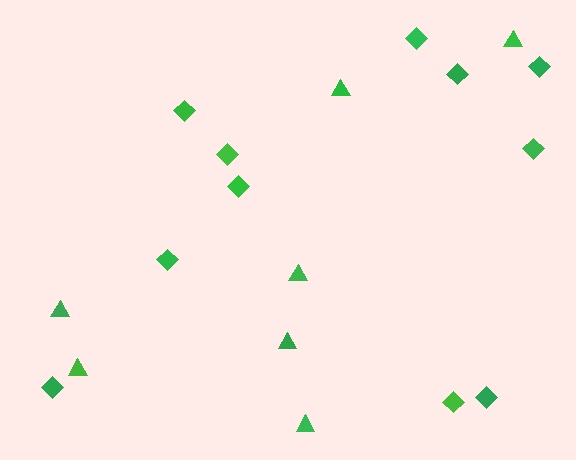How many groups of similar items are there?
There are 2 groups: one group of triangles (7) and one group of diamonds (11).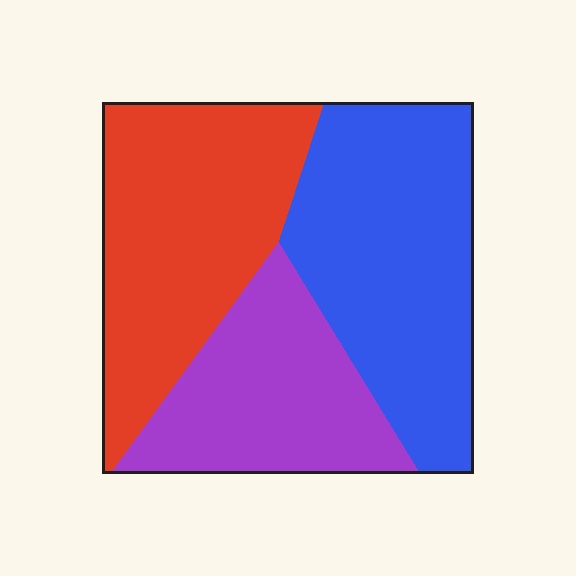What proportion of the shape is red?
Red covers 36% of the shape.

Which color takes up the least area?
Purple, at roughly 25%.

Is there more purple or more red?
Red.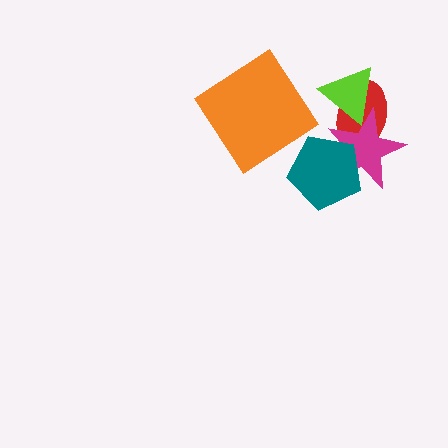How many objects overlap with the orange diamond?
0 objects overlap with the orange diamond.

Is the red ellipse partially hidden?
Yes, it is partially covered by another shape.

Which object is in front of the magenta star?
The teal pentagon is in front of the magenta star.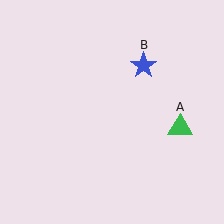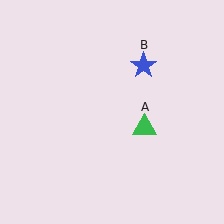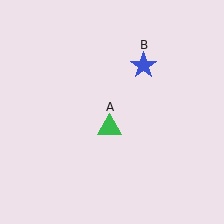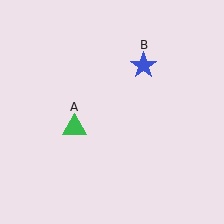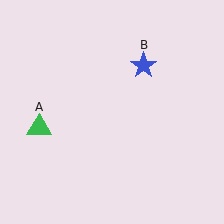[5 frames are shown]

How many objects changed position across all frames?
1 object changed position: green triangle (object A).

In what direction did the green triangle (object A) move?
The green triangle (object A) moved left.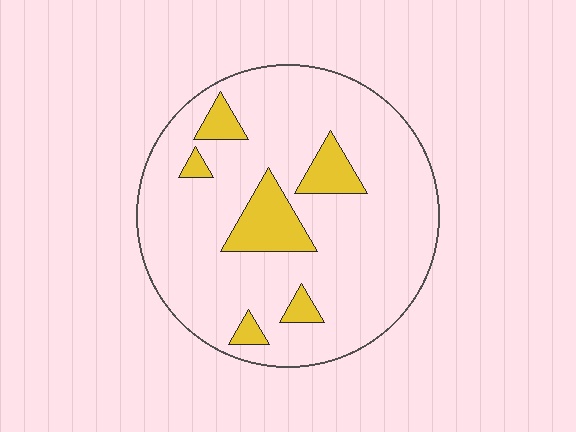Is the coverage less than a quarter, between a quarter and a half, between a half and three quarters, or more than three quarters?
Less than a quarter.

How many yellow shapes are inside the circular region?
6.